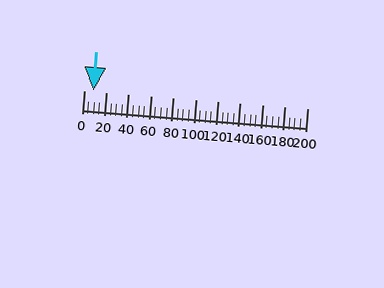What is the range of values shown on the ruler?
The ruler shows values from 0 to 200.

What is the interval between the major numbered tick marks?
The major tick marks are spaced 20 units apart.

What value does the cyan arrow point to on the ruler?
The cyan arrow points to approximately 8.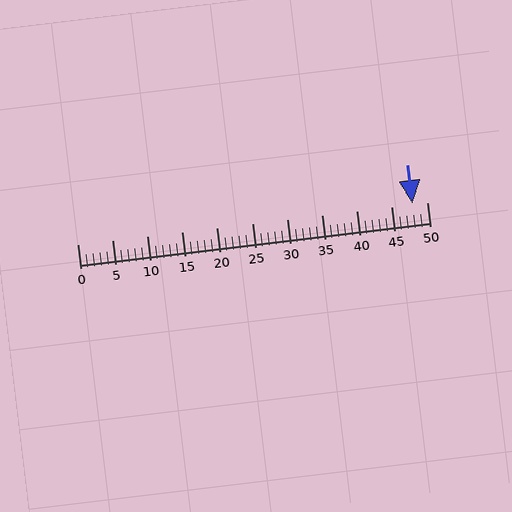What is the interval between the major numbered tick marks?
The major tick marks are spaced 5 units apart.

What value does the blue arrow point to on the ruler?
The blue arrow points to approximately 48.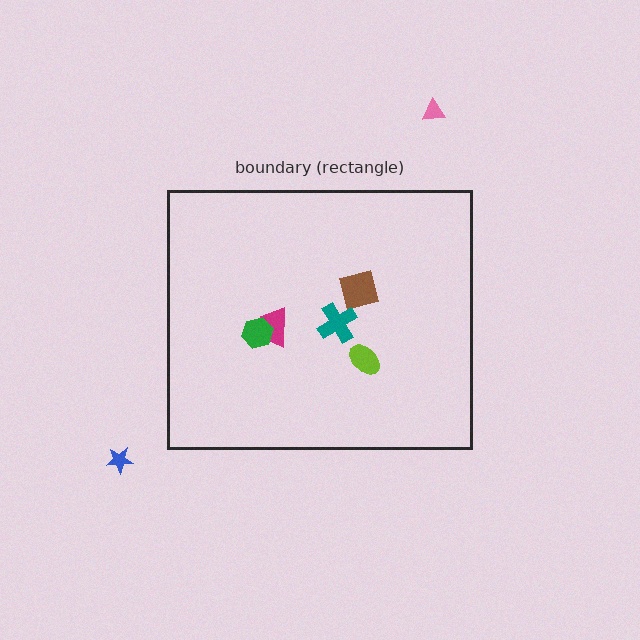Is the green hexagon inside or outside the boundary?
Inside.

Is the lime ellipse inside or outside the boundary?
Inside.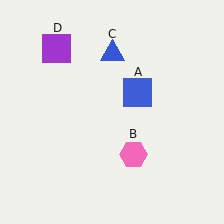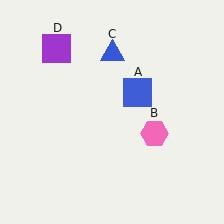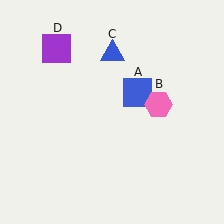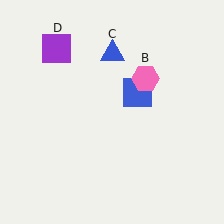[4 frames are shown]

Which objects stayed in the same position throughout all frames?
Blue square (object A) and blue triangle (object C) and purple square (object D) remained stationary.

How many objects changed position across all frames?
1 object changed position: pink hexagon (object B).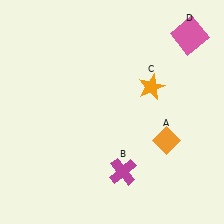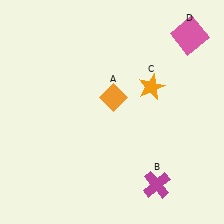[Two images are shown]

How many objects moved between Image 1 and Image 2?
2 objects moved between the two images.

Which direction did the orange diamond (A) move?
The orange diamond (A) moved left.